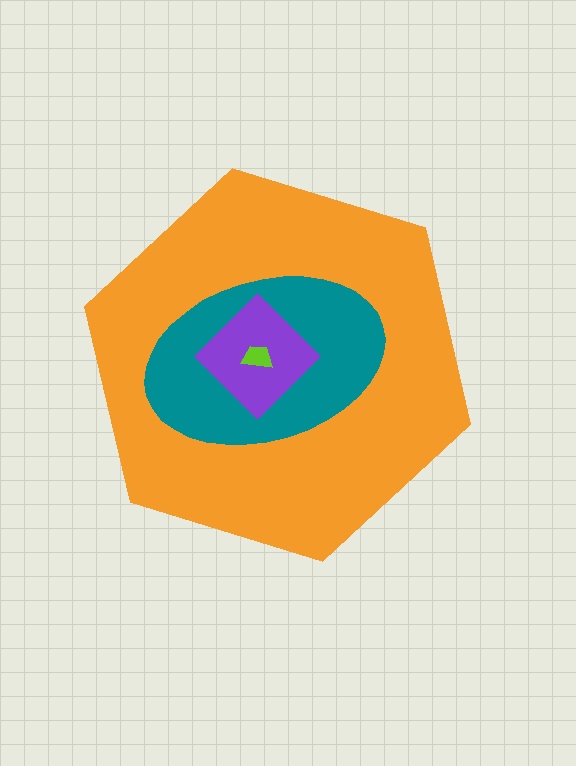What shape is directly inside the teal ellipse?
The purple diamond.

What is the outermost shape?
The orange hexagon.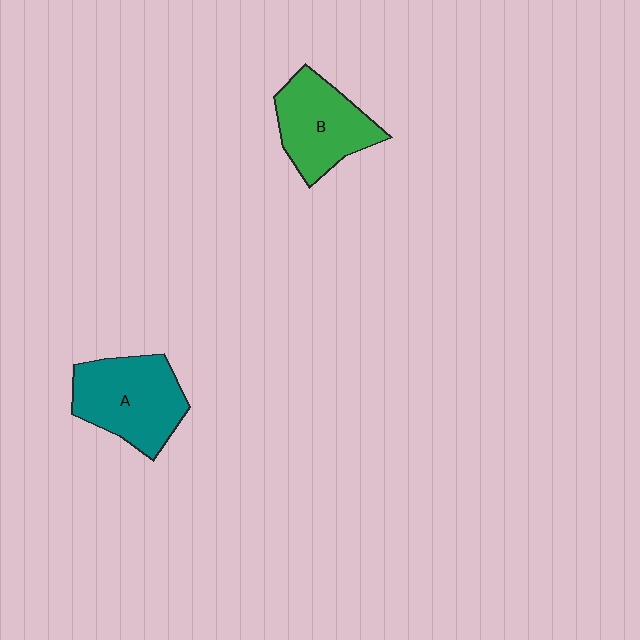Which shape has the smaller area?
Shape B (green).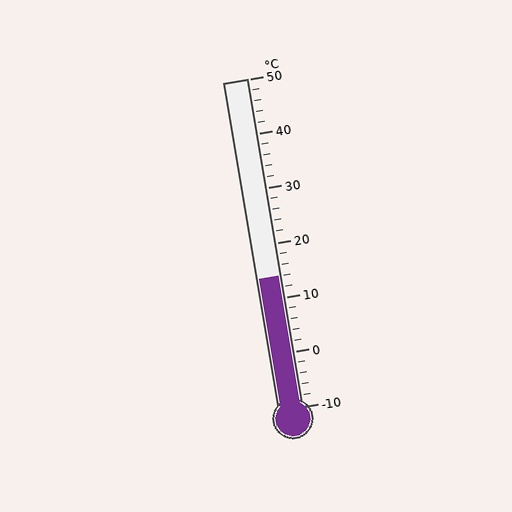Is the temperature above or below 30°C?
The temperature is below 30°C.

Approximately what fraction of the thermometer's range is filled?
The thermometer is filled to approximately 40% of its range.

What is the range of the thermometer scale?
The thermometer scale ranges from -10°C to 50°C.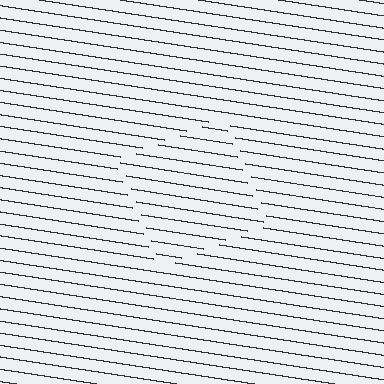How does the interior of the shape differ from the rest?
The interior of the shape contains the same grating, shifted by half a period — the contour is defined by the phase discontinuity where line-ends from the inner and outer gratings abut.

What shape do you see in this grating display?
An illusory square. The interior of the shape contains the same grating, shifted by half a period — the contour is defined by the phase discontinuity where line-ends from the inner and outer gratings abut.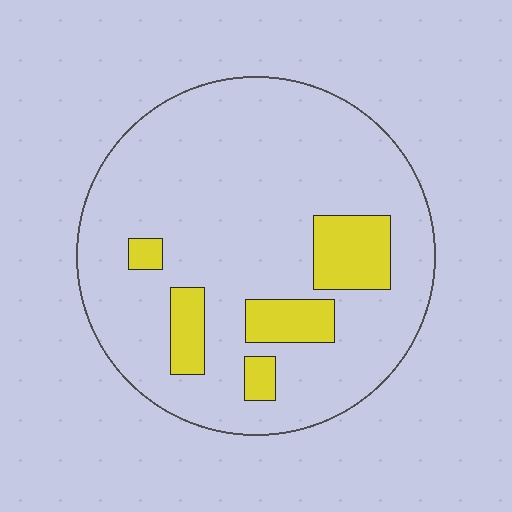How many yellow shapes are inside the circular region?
5.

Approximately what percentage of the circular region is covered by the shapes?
Approximately 15%.